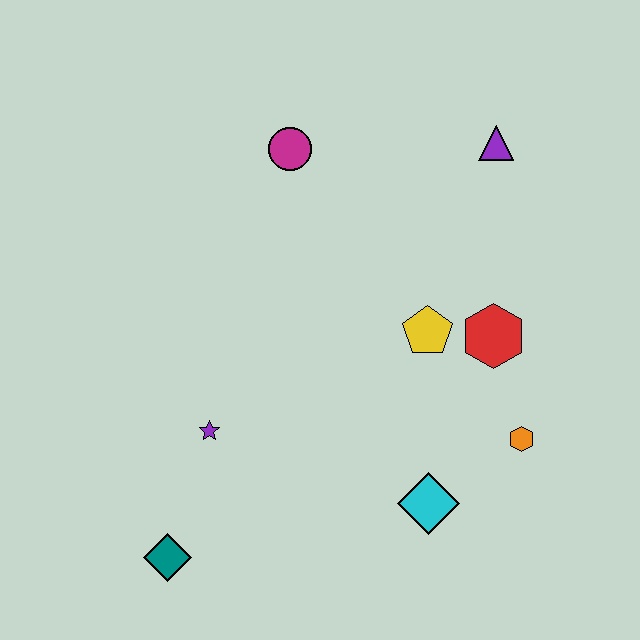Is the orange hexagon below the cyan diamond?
No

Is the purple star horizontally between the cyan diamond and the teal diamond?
Yes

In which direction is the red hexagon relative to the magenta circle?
The red hexagon is to the right of the magenta circle.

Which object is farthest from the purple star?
The purple triangle is farthest from the purple star.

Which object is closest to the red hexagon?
The yellow pentagon is closest to the red hexagon.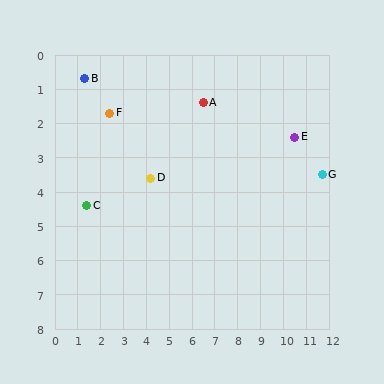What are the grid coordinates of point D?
Point D is at approximately (4.2, 3.6).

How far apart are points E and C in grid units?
Points E and C are about 9.3 grid units apart.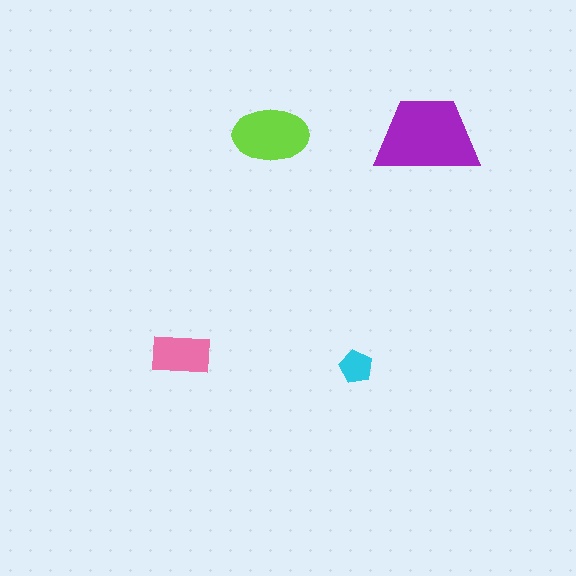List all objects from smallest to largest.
The cyan pentagon, the pink rectangle, the lime ellipse, the purple trapezoid.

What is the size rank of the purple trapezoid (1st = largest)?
1st.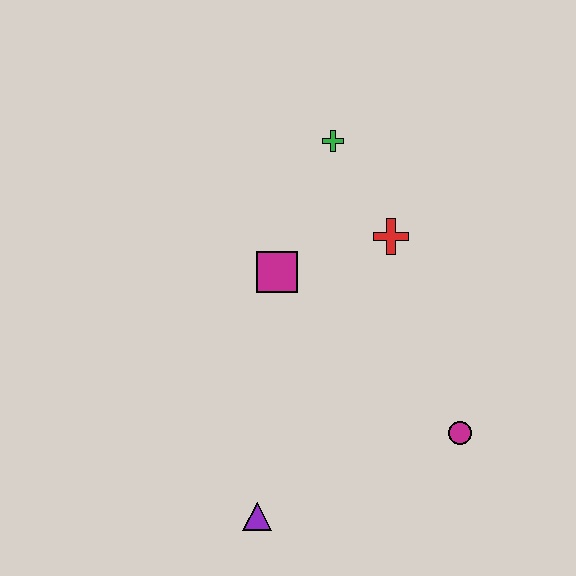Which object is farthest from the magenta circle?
The green cross is farthest from the magenta circle.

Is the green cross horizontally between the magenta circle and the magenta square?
Yes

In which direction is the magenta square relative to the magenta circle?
The magenta square is to the left of the magenta circle.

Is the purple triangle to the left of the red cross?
Yes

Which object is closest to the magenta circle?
The red cross is closest to the magenta circle.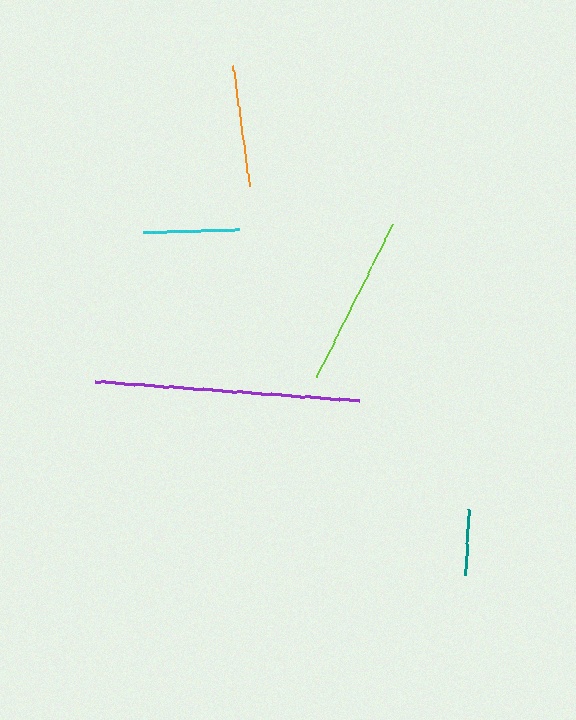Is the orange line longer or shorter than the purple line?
The purple line is longer than the orange line.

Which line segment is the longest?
The purple line is the longest at approximately 264 pixels.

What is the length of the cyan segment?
The cyan segment is approximately 96 pixels long.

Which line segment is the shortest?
The teal line is the shortest at approximately 66 pixels.